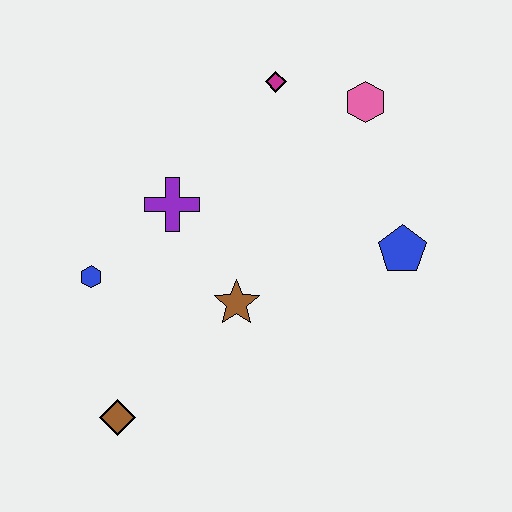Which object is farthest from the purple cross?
The blue pentagon is farthest from the purple cross.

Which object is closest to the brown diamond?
The blue hexagon is closest to the brown diamond.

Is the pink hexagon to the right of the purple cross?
Yes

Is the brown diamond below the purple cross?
Yes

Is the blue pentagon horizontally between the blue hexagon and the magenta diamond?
No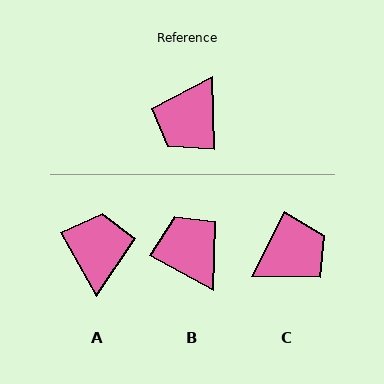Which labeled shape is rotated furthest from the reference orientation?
A, about 152 degrees away.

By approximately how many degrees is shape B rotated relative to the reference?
Approximately 120 degrees clockwise.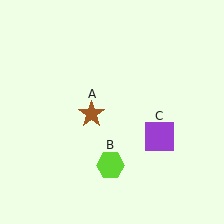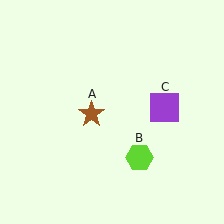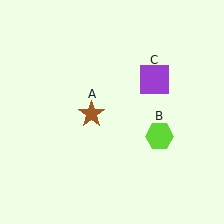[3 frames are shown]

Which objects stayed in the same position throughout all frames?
Brown star (object A) remained stationary.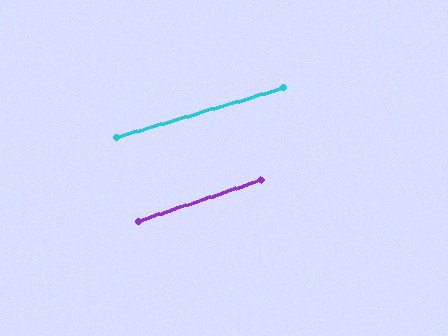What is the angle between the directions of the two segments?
Approximately 2 degrees.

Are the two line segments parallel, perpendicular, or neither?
Parallel — their directions differ by only 1.9°.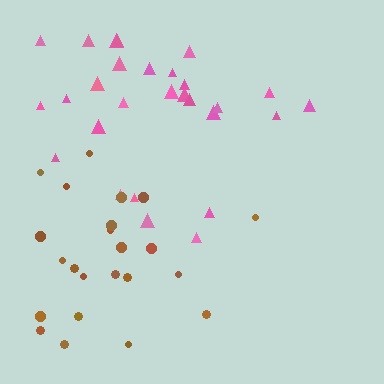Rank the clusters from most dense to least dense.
pink, brown.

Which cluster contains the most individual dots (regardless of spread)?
Pink (28).